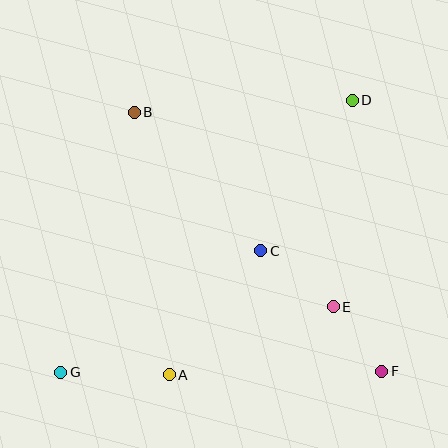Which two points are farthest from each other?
Points D and G are farthest from each other.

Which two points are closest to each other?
Points E and F are closest to each other.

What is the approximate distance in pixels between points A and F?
The distance between A and F is approximately 212 pixels.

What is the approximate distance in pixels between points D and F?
The distance between D and F is approximately 273 pixels.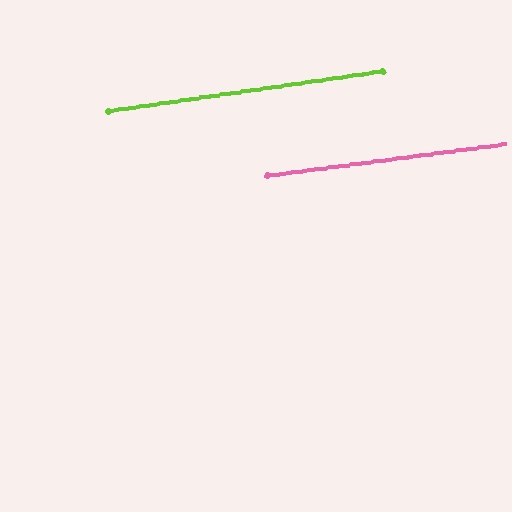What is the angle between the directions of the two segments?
Approximately 1 degree.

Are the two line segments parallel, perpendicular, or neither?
Parallel — their directions differ by only 0.8°.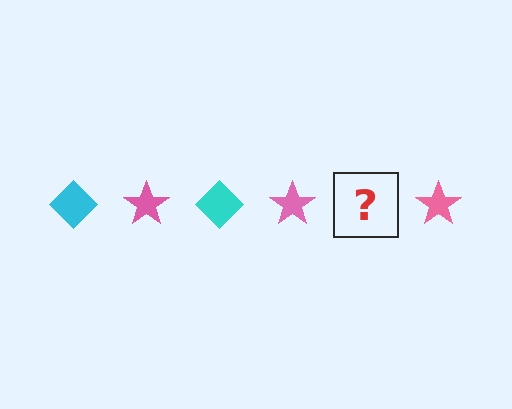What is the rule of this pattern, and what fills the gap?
The rule is that the pattern alternates between cyan diamond and pink star. The gap should be filled with a cyan diamond.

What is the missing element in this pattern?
The missing element is a cyan diamond.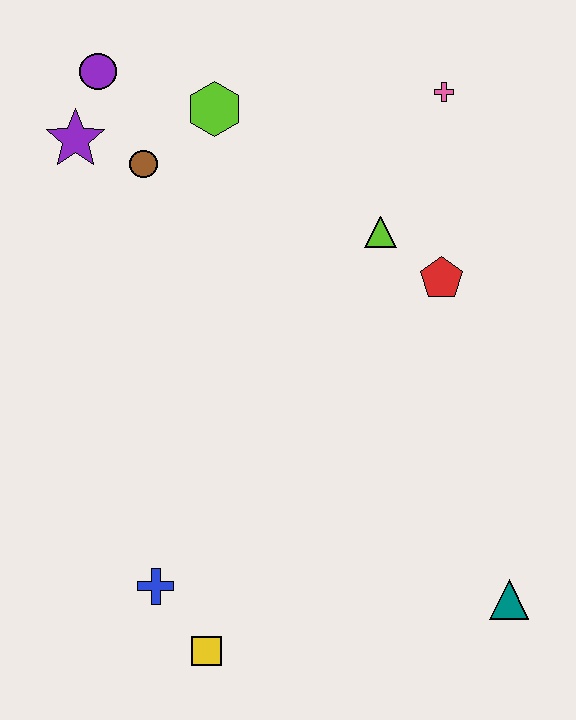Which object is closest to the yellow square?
The blue cross is closest to the yellow square.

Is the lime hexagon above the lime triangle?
Yes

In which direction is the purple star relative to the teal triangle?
The purple star is above the teal triangle.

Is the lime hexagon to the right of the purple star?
Yes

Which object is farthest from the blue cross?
The pink cross is farthest from the blue cross.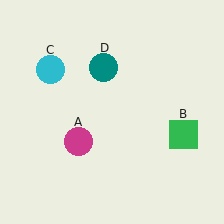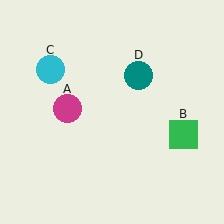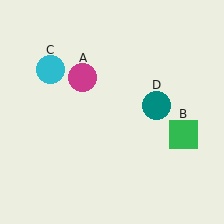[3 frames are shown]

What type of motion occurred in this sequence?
The magenta circle (object A), teal circle (object D) rotated clockwise around the center of the scene.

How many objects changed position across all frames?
2 objects changed position: magenta circle (object A), teal circle (object D).